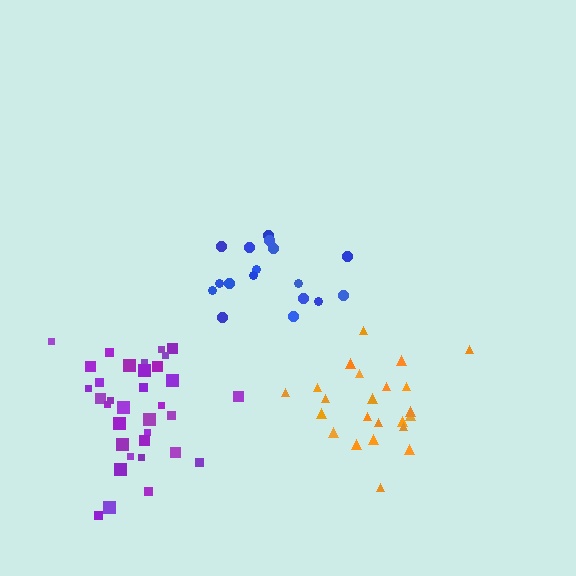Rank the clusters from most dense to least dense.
purple, blue, orange.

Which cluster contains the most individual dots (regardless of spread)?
Purple (34).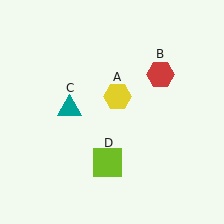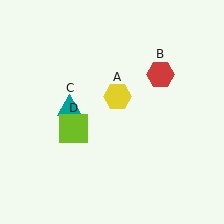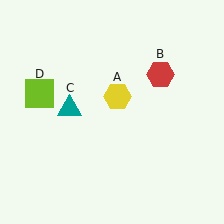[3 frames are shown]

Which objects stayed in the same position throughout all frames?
Yellow hexagon (object A) and red hexagon (object B) and teal triangle (object C) remained stationary.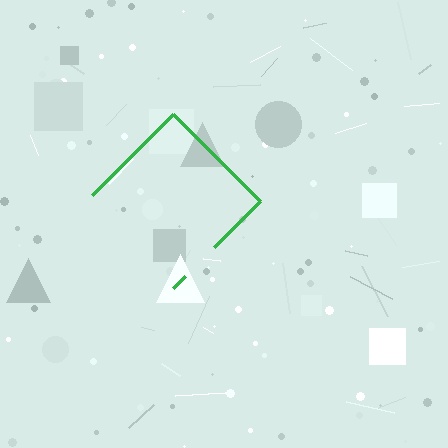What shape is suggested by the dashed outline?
The dashed outline suggests a diamond.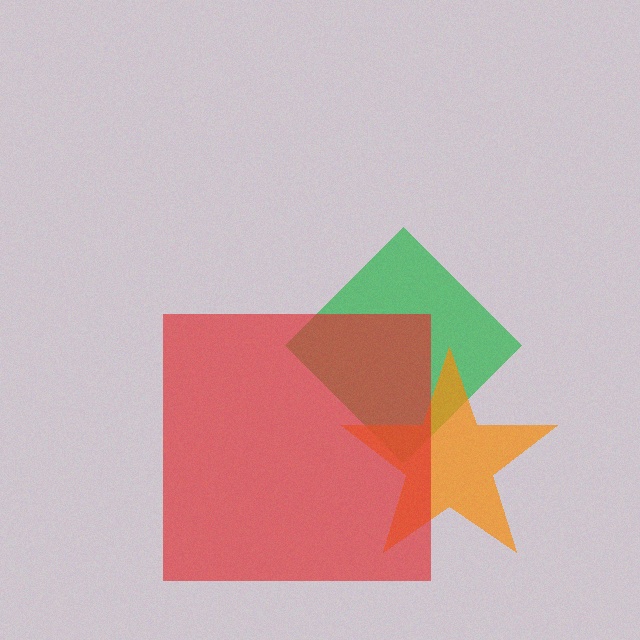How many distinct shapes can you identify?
There are 3 distinct shapes: a green diamond, an orange star, a red square.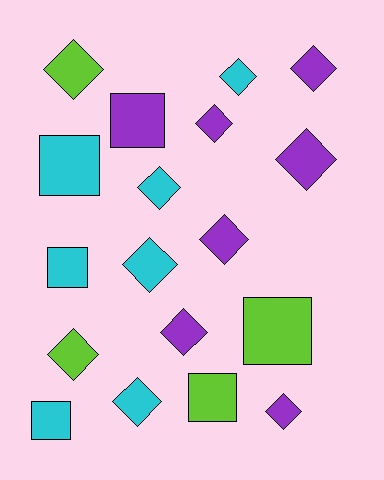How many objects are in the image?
There are 18 objects.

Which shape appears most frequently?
Diamond, with 12 objects.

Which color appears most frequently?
Cyan, with 7 objects.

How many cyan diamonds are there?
There are 4 cyan diamonds.